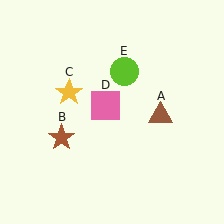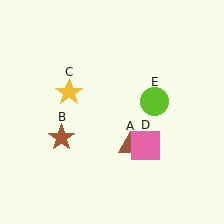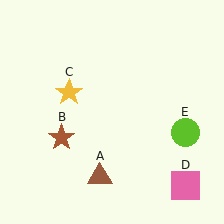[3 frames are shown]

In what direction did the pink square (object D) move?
The pink square (object D) moved down and to the right.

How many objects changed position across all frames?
3 objects changed position: brown triangle (object A), pink square (object D), lime circle (object E).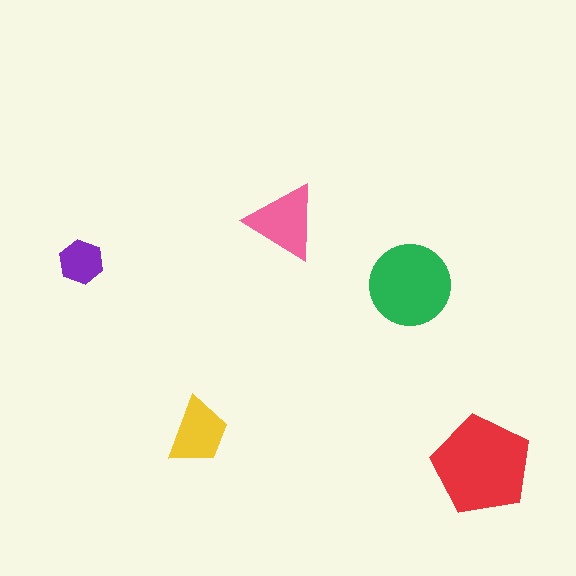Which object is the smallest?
The purple hexagon.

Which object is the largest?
The red pentagon.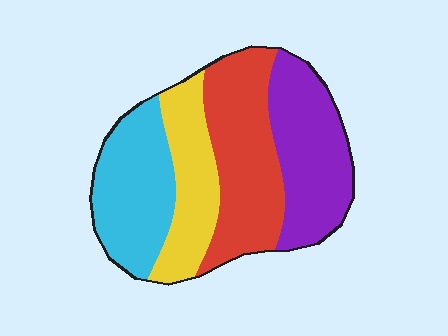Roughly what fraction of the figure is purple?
Purple takes up about one quarter (1/4) of the figure.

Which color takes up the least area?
Yellow, at roughly 20%.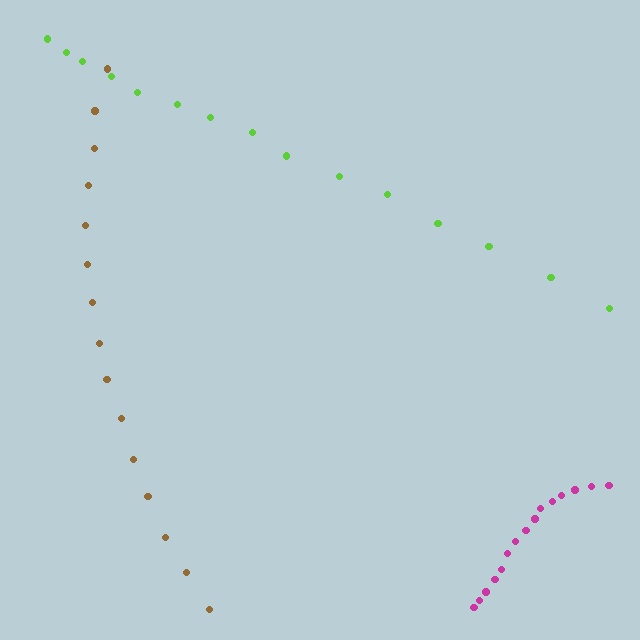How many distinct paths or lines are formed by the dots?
There are 3 distinct paths.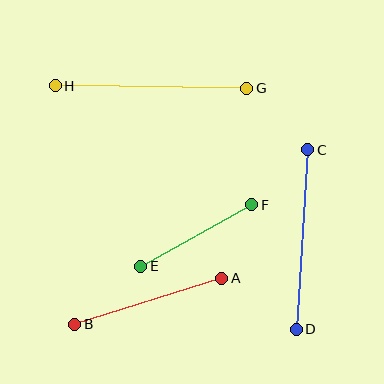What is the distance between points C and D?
The distance is approximately 180 pixels.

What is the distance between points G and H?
The distance is approximately 191 pixels.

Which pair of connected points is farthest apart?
Points G and H are farthest apart.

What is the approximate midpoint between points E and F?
The midpoint is at approximately (196, 236) pixels.